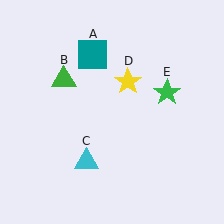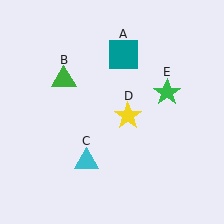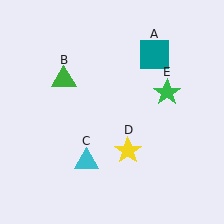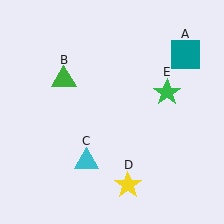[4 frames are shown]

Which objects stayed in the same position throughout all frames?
Green triangle (object B) and cyan triangle (object C) and green star (object E) remained stationary.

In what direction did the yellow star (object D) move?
The yellow star (object D) moved down.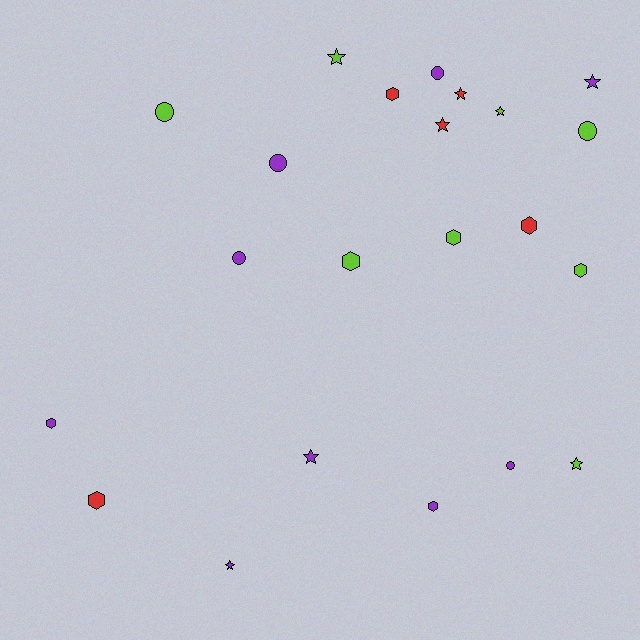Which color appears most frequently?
Purple, with 9 objects.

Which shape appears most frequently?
Star, with 8 objects.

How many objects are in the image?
There are 22 objects.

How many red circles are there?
There are no red circles.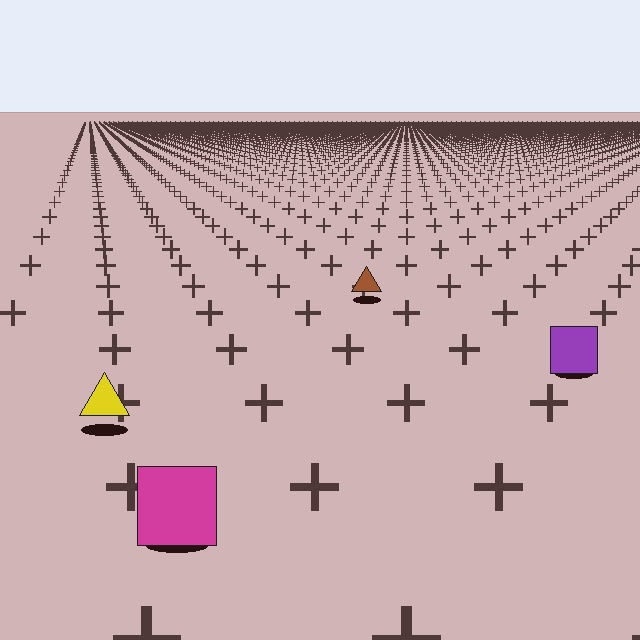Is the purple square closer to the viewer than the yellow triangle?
No. The yellow triangle is closer — you can tell from the texture gradient: the ground texture is coarser near it.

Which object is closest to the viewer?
The magenta square is closest. The texture marks near it are larger and more spread out.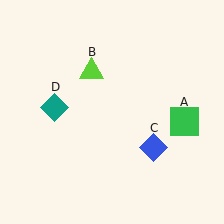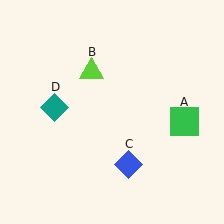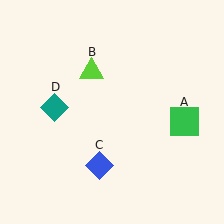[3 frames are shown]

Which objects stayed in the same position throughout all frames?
Green square (object A) and lime triangle (object B) and teal diamond (object D) remained stationary.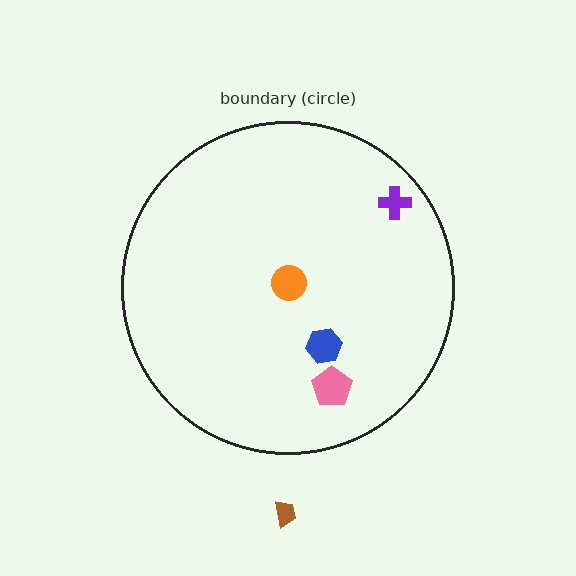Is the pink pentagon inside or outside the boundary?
Inside.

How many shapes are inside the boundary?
4 inside, 1 outside.